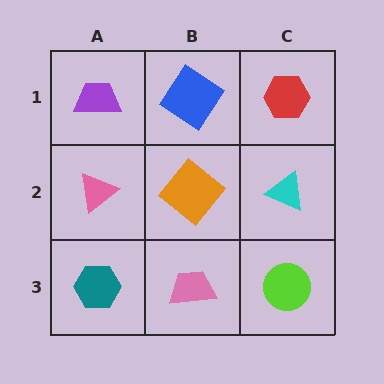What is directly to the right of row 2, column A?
An orange diamond.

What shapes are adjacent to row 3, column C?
A cyan triangle (row 2, column C), a pink trapezoid (row 3, column B).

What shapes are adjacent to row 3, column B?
An orange diamond (row 2, column B), a teal hexagon (row 3, column A), a lime circle (row 3, column C).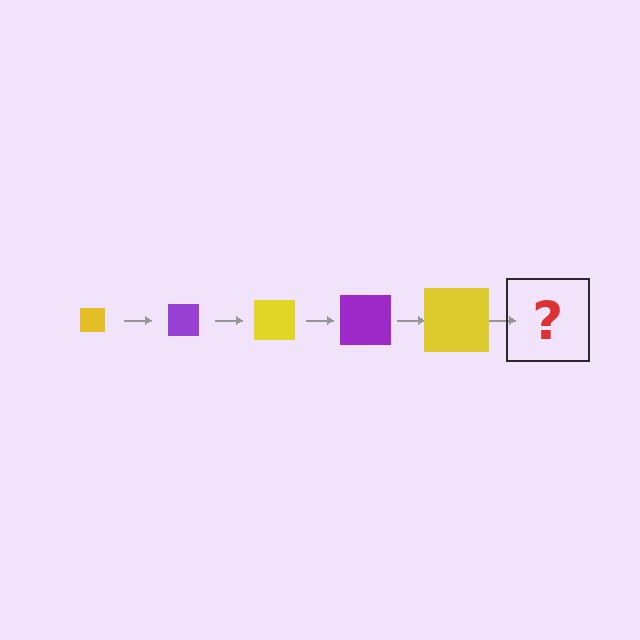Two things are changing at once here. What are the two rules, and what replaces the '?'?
The two rules are that the square grows larger each step and the color cycles through yellow and purple. The '?' should be a purple square, larger than the previous one.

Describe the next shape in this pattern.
It should be a purple square, larger than the previous one.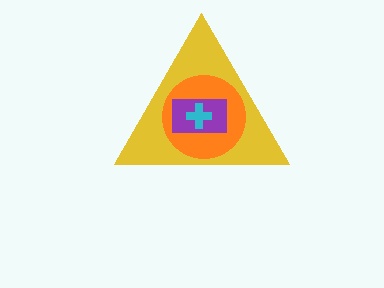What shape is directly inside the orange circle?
The purple rectangle.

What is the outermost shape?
The yellow triangle.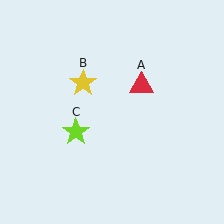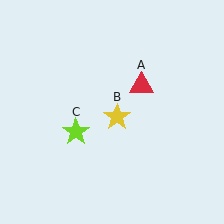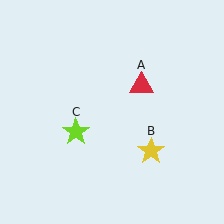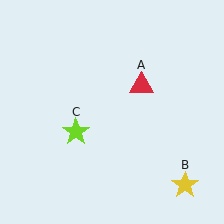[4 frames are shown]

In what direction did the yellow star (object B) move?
The yellow star (object B) moved down and to the right.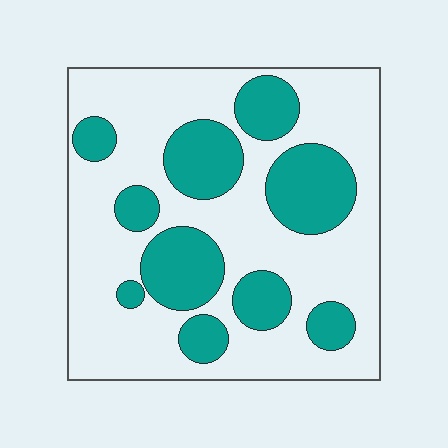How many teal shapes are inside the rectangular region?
10.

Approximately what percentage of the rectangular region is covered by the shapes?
Approximately 30%.